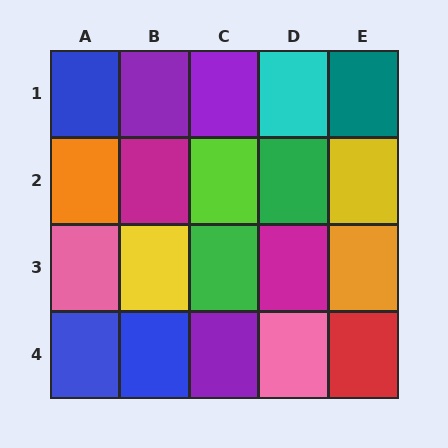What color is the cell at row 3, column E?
Orange.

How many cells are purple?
3 cells are purple.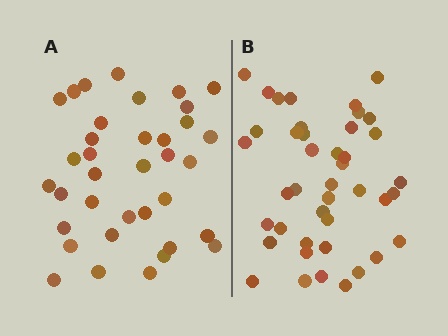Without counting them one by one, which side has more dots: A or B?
Region B (the right region) has more dots.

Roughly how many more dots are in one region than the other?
Region B has about 6 more dots than region A.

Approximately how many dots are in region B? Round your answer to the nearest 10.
About 40 dots. (The exact count is 42, which rounds to 40.)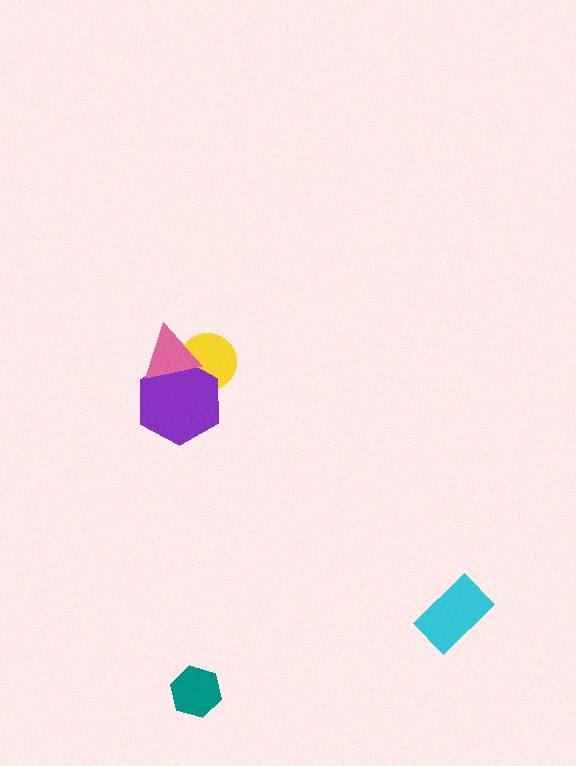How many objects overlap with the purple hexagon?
2 objects overlap with the purple hexagon.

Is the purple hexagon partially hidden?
Yes, it is partially covered by another shape.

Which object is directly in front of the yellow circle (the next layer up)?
The purple hexagon is directly in front of the yellow circle.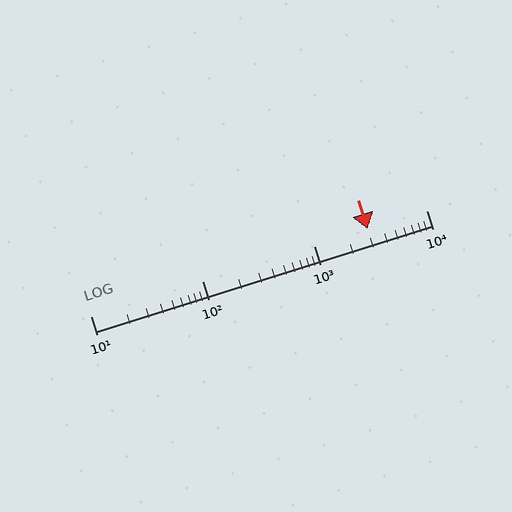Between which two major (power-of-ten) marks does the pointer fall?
The pointer is between 1000 and 10000.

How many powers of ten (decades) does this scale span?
The scale spans 3 decades, from 10 to 10000.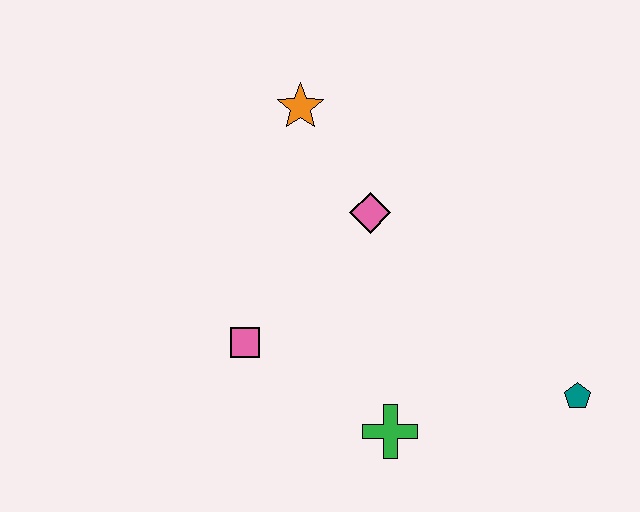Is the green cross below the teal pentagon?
Yes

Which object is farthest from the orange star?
The teal pentagon is farthest from the orange star.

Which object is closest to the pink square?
The green cross is closest to the pink square.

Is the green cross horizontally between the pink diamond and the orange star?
No